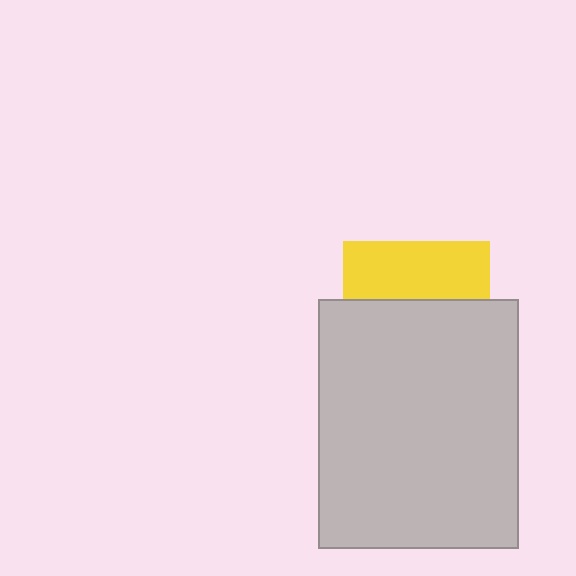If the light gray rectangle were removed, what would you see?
You would see the complete yellow square.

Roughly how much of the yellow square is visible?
A small part of it is visible (roughly 40%).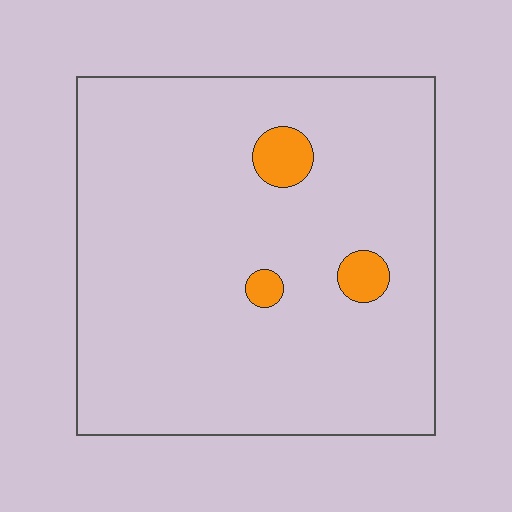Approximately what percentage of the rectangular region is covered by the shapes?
Approximately 5%.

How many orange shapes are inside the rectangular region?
3.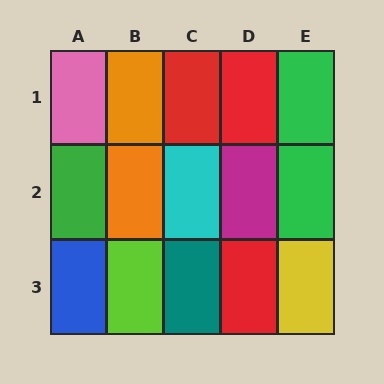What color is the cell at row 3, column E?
Yellow.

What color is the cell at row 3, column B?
Lime.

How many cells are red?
3 cells are red.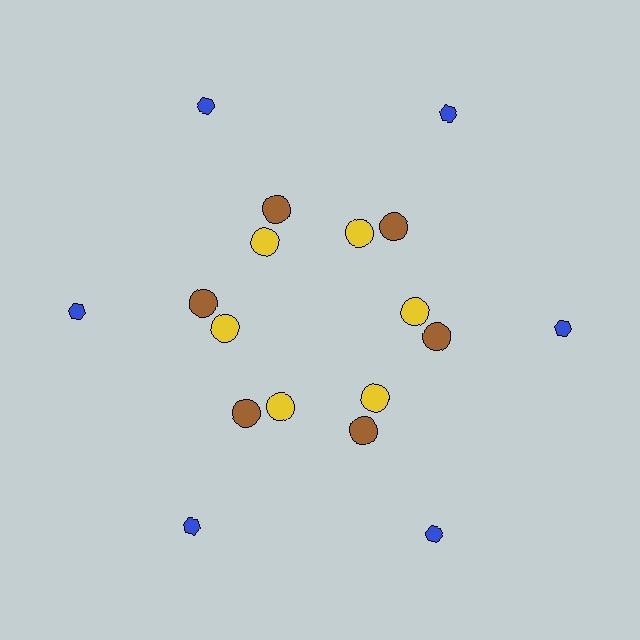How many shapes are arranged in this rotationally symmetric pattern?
There are 18 shapes, arranged in 6 groups of 3.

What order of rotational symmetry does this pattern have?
This pattern has 6-fold rotational symmetry.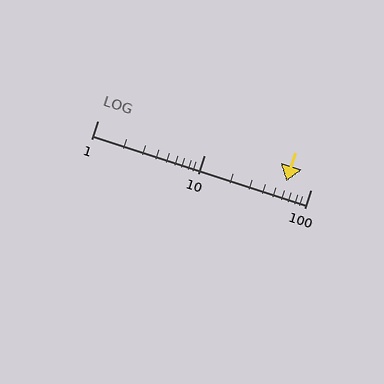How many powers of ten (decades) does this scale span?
The scale spans 2 decades, from 1 to 100.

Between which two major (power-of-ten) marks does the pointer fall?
The pointer is between 10 and 100.